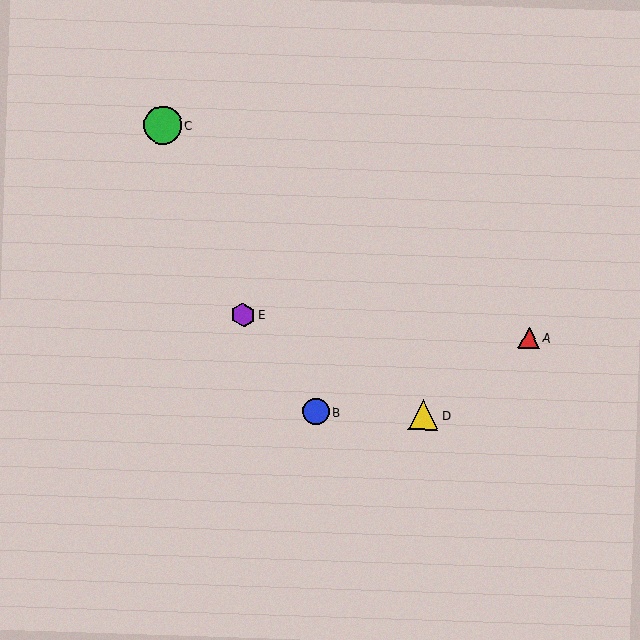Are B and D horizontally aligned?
Yes, both are at y≈412.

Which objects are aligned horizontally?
Objects B, D are aligned horizontally.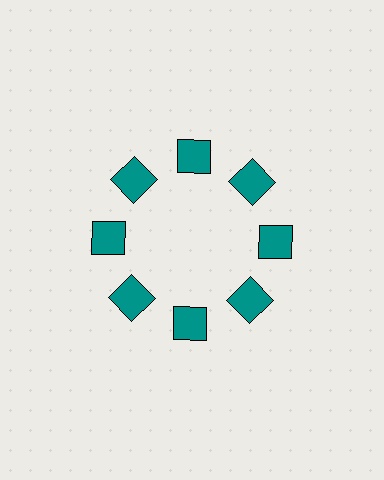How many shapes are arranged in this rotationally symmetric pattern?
There are 8 shapes, arranged in 8 groups of 1.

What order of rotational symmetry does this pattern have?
This pattern has 8-fold rotational symmetry.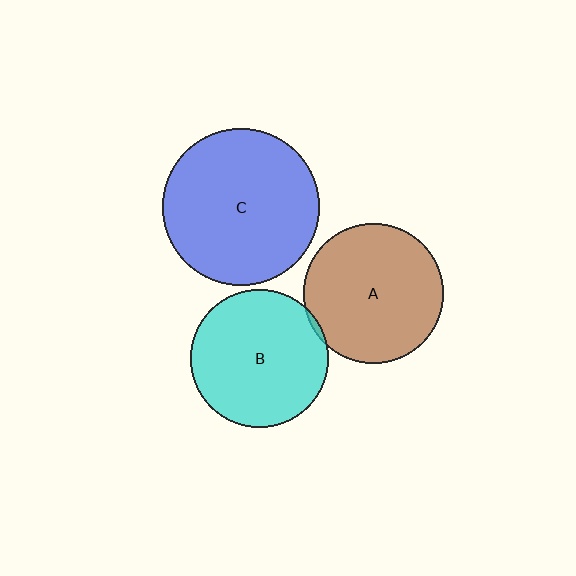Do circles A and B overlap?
Yes.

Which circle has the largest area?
Circle C (blue).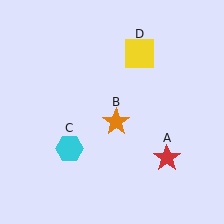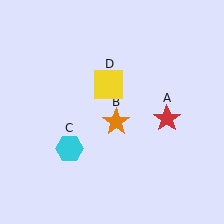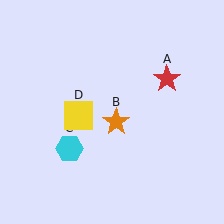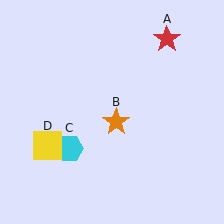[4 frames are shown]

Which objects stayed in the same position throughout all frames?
Orange star (object B) and cyan hexagon (object C) remained stationary.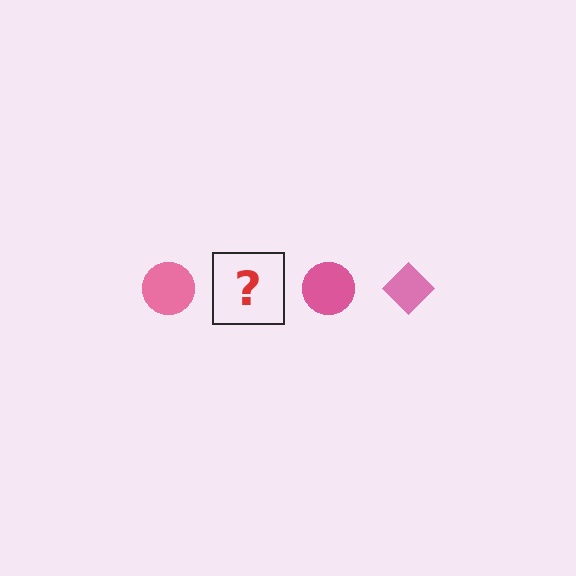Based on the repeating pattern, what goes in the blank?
The blank should be a pink diamond.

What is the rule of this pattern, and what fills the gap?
The rule is that the pattern cycles through circle, diamond shapes in pink. The gap should be filled with a pink diamond.